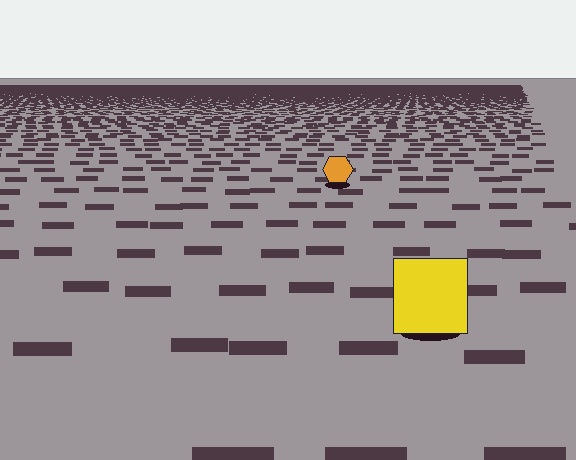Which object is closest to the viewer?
The yellow square is closest. The texture marks near it are larger and more spread out.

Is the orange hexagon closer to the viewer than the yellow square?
No. The yellow square is closer — you can tell from the texture gradient: the ground texture is coarser near it.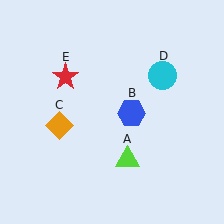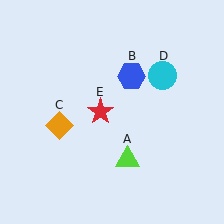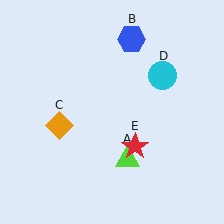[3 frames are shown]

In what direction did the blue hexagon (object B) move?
The blue hexagon (object B) moved up.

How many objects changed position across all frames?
2 objects changed position: blue hexagon (object B), red star (object E).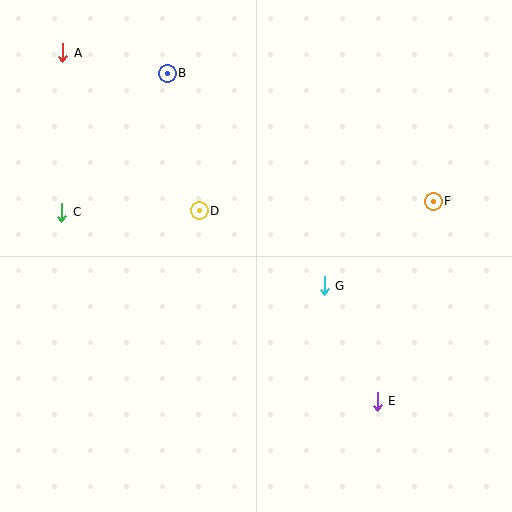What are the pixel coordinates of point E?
Point E is at (377, 401).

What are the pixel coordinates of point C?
Point C is at (62, 212).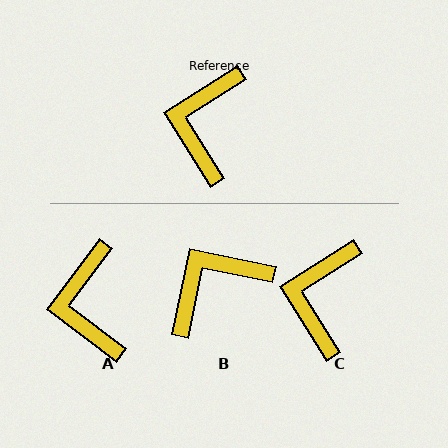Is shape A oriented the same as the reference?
No, it is off by about 21 degrees.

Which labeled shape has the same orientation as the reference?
C.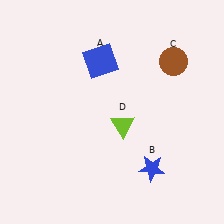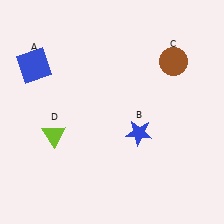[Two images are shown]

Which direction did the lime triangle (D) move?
The lime triangle (D) moved left.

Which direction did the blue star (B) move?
The blue star (B) moved up.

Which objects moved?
The objects that moved are: the blue square (A), the blue star (B), the lime triangle (D).